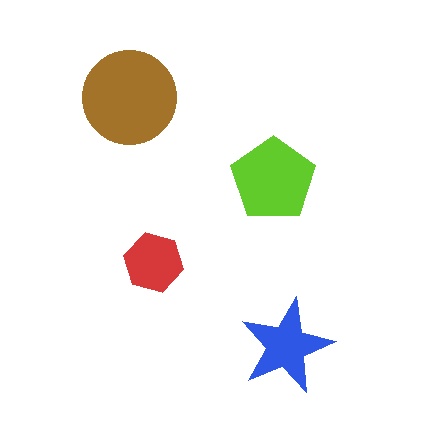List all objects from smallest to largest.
The red hexagon, the blue star, the lime pentagon, the brown circle.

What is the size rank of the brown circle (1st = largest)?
1st.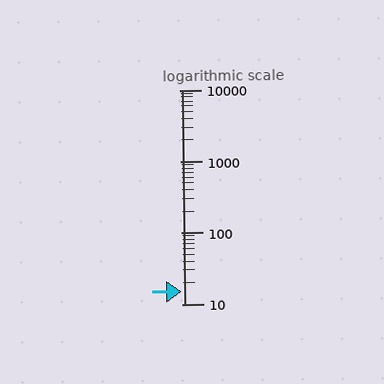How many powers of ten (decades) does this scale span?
The scale spans 3 decades, from 10 to 10000.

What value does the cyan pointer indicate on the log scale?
The pointer indicates approximately 15.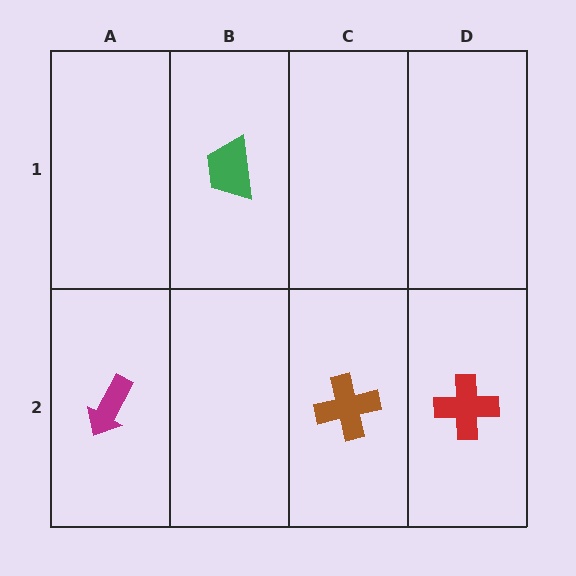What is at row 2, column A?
A magenta arrow.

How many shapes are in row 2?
3 shapes.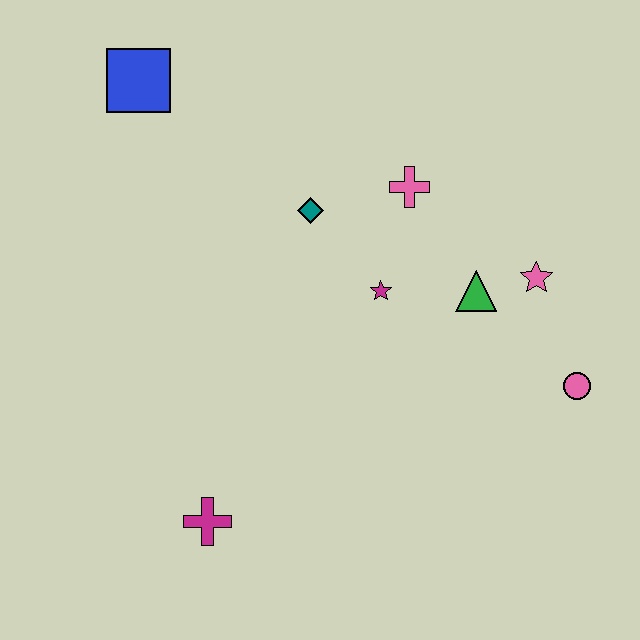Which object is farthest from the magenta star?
The blue square is farthest from the magenta star.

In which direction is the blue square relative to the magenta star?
The blue square is to the left of the magenta star.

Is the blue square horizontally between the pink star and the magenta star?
No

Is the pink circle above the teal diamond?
No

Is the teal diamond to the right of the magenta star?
No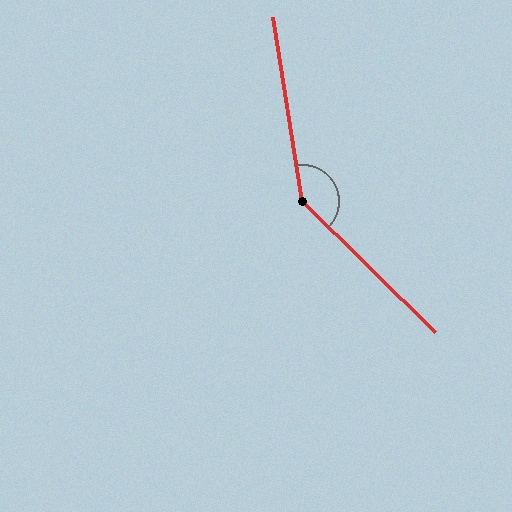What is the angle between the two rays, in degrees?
Approximately 143 degrees.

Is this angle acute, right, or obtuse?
It is obtuse.